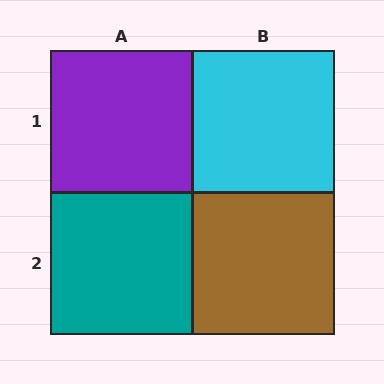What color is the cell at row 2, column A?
Teal.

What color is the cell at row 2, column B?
Brown.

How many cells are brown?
1 cell is brown.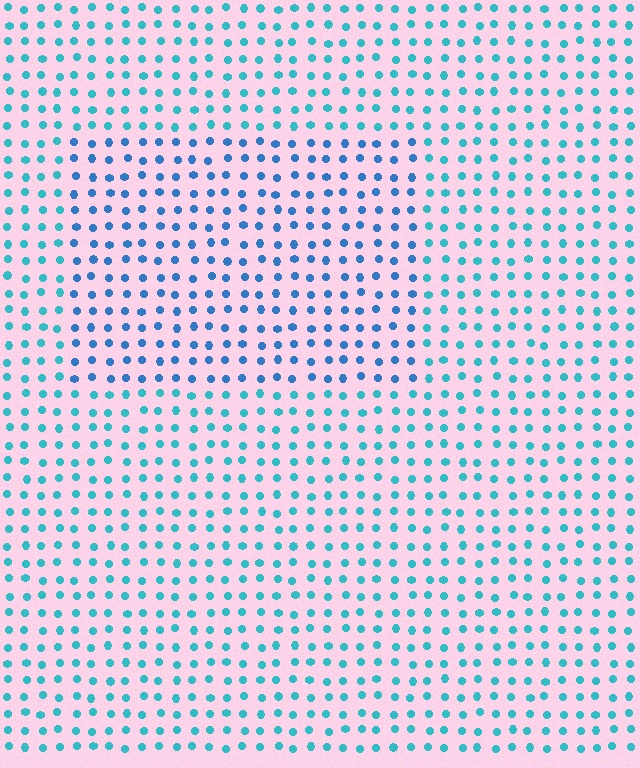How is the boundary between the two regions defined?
The boundary is defined purely by a slight shift in hue (about 27 degrees). Spacing, size, and orientation are identical on both sides.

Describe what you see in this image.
The image is filled with small cyan elements in a uniform arrangement. A rectangle-shaped region is visible where the elements are tinted to a slightly different hue, forming a subtle color boundary.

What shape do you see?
I see a rectangle.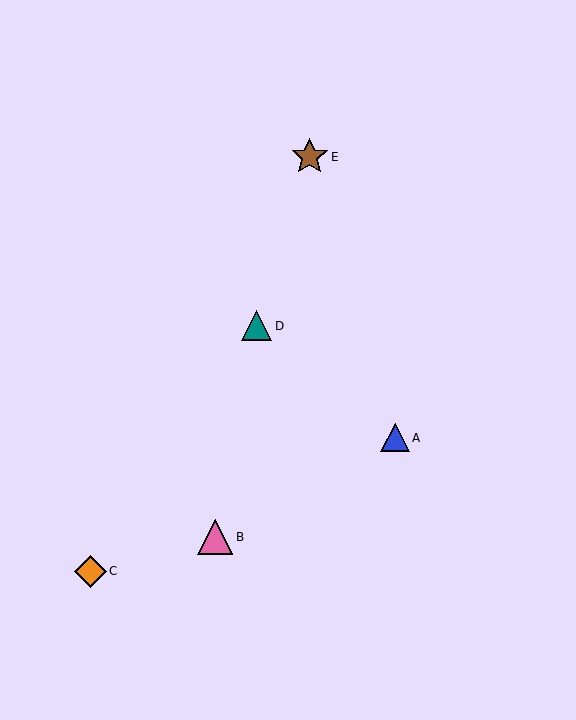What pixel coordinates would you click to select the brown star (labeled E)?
Click at (310, 157) to select the brown star E.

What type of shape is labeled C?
Shape C is an orange diamond.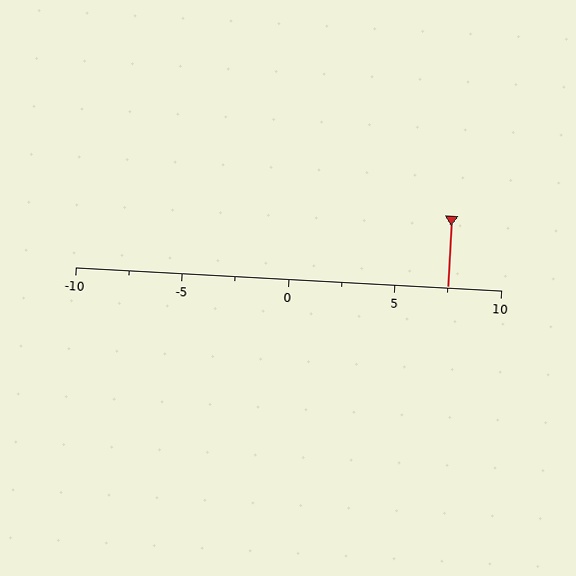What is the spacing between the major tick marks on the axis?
The major ticks are spaced 5 apart.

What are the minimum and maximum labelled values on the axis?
The axis runs from -10 to 10.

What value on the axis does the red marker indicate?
The marker indicates approximately 7.5.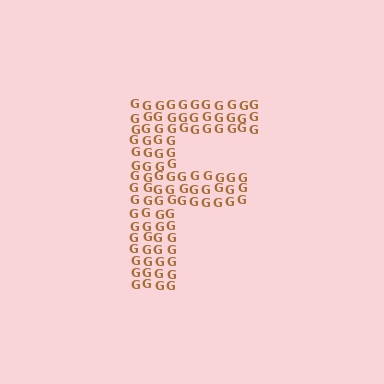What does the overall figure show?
The overall figure shows the letter F.